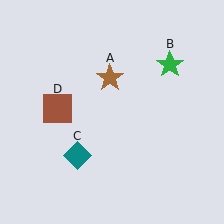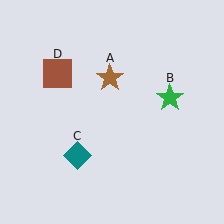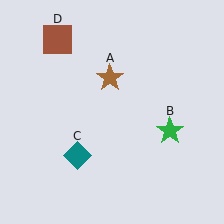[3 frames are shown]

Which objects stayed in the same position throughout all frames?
Brown star (object A) and teal diamond (object C) remained stationary.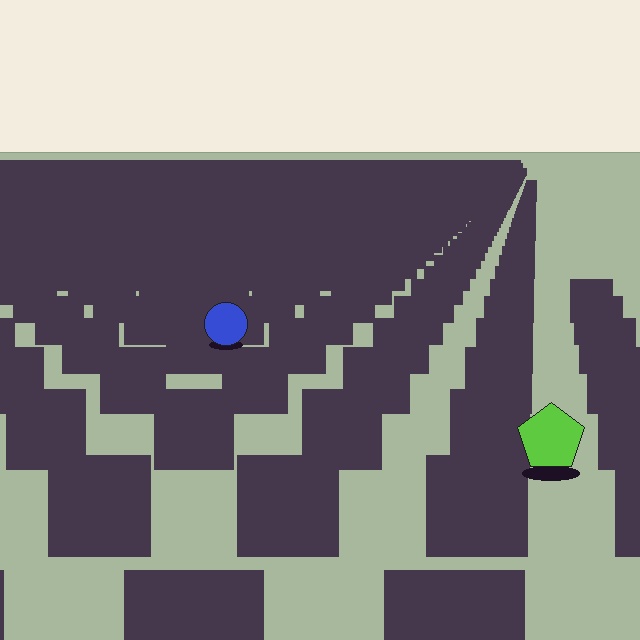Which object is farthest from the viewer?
The blue circle is farthest from the viewer. It appears smaller and the ground texture around it is denser.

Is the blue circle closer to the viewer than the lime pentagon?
No. The lime pentagon is closer — you can tell from the texture gradient: the ground texture is coarser near it.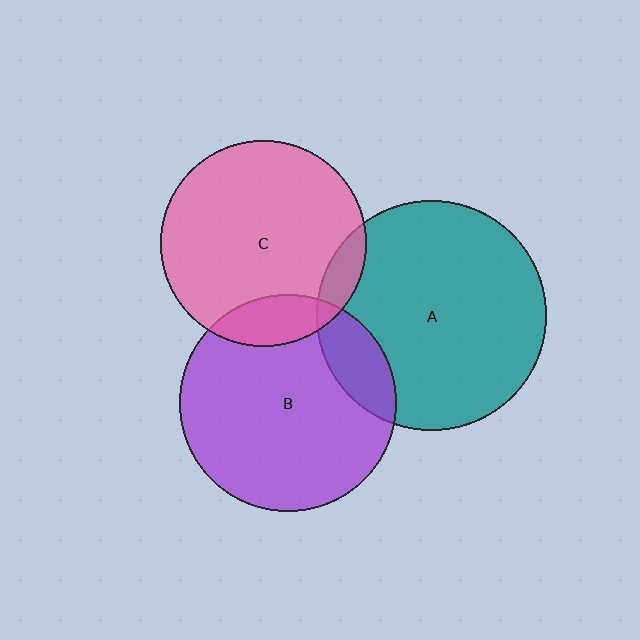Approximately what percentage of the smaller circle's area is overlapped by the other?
Approximately 15%.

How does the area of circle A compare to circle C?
Approximately 1.2 times.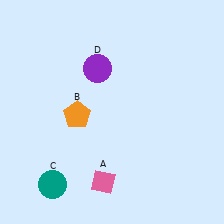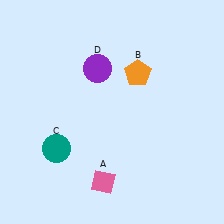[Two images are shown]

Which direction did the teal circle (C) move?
The teal circle (C) moved up.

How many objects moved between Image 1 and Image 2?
2 objects moved between the two images.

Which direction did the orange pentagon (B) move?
The orange pentagon (B) moved right.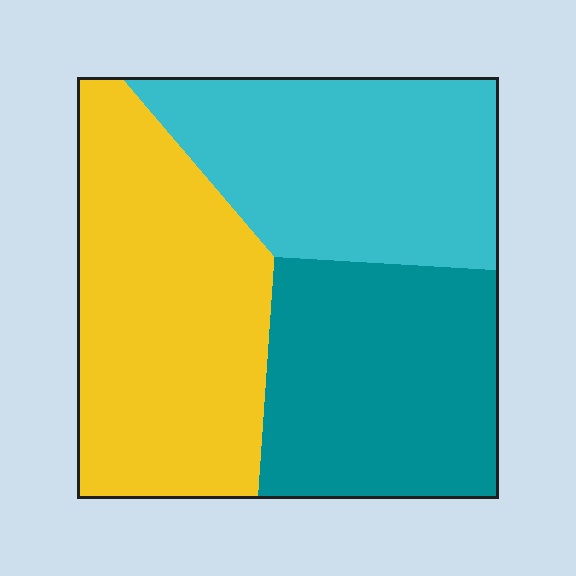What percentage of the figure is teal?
Teal takes up about one third (1/3) of the figure.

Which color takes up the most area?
Yellow, at roughly 40%.